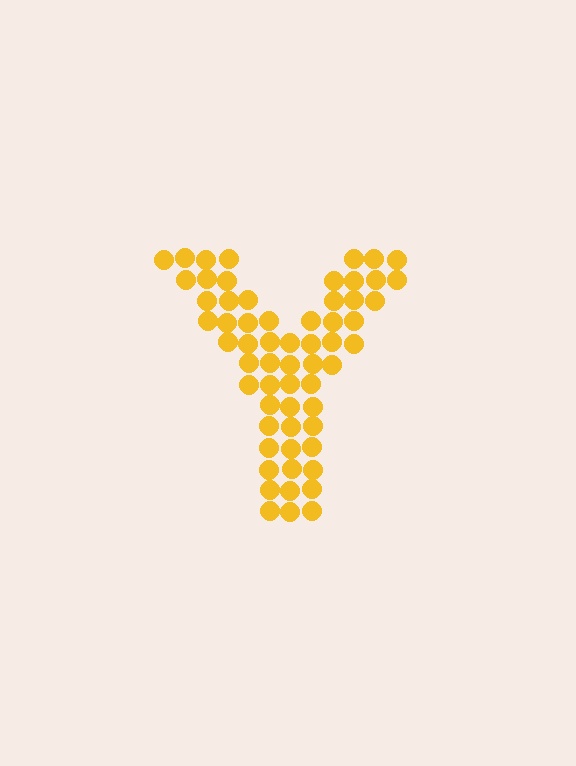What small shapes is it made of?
It is made of small circles.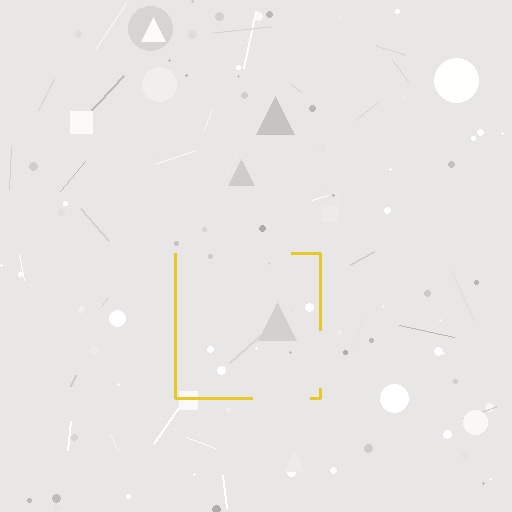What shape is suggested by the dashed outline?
The dashed outline suggests a square.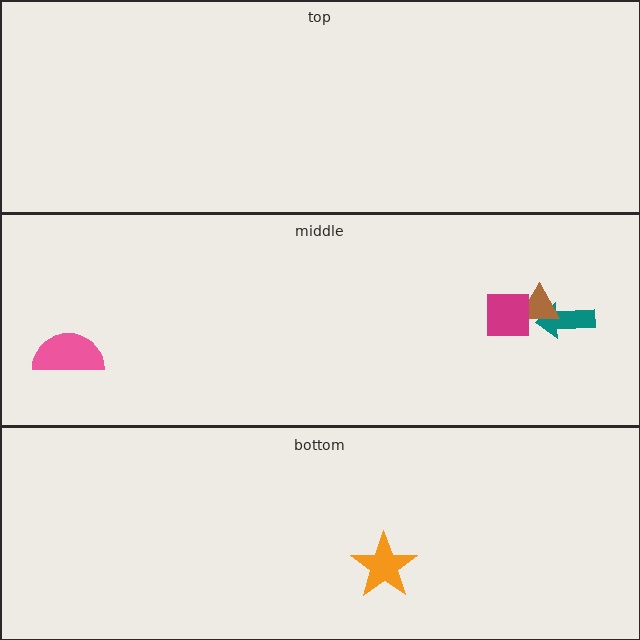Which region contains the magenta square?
The middle region.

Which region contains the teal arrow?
The middle region.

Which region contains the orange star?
The bottom region.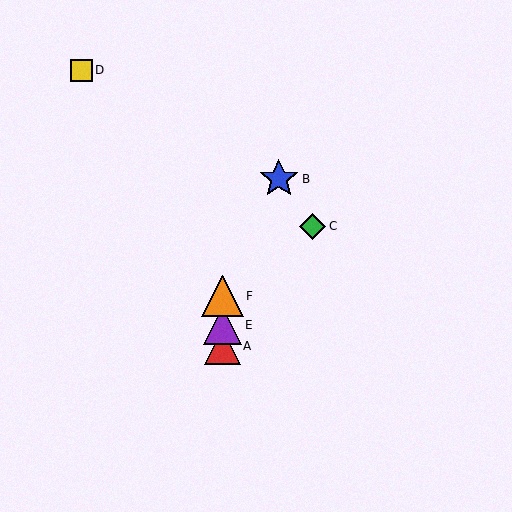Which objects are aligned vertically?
Objects A, E, F are aligned vertically.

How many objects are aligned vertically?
3 objects (A, E, F) are aligned vertically.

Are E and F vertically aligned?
Yes, both are at x≈222.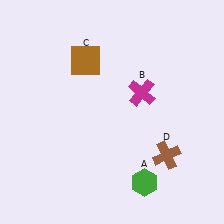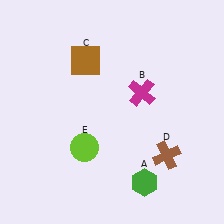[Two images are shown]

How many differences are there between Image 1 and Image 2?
There is 1 difference between the two images.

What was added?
A lime circle (E) was added in Image 2.